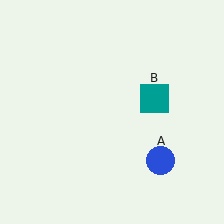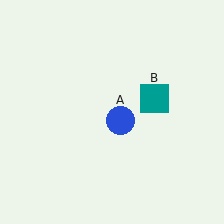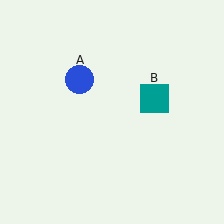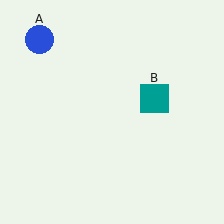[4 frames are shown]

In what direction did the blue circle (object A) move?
The blue circle (object A) moved up and to the left.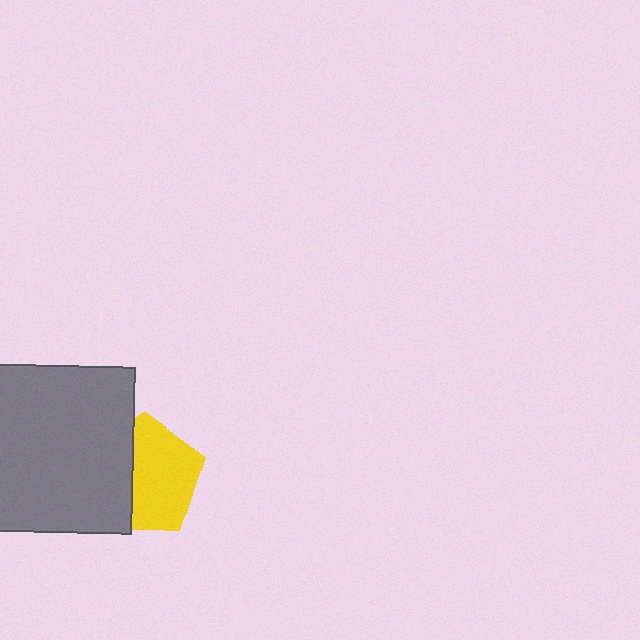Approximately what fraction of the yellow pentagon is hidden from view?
Roughly 40% of the yellow pentagon is hidden behind the gray square.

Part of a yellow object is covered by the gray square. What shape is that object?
It is a pentagon.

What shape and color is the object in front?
The object in front is a gray square.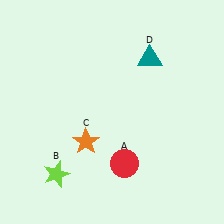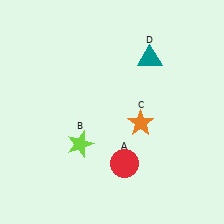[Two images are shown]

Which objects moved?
The objects that moved are: the lime star (B), the orange star (C).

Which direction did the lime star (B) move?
The lime star (B) moved up.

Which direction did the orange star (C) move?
The orange star (C) moved right.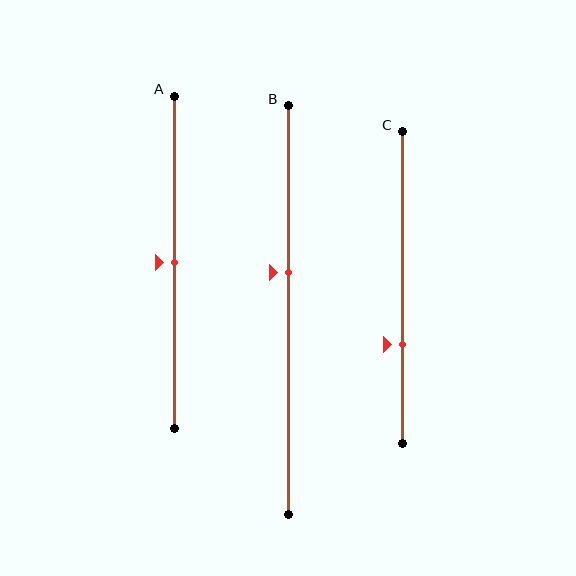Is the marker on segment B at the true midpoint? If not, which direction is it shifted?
No, the marker on segment B is shifted upward by about 9% of the segment length.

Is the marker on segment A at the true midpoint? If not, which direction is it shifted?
Yes, the marker on segment A is at the true midpoint.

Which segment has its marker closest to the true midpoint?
Segment A has its marker closest to the true midpoint.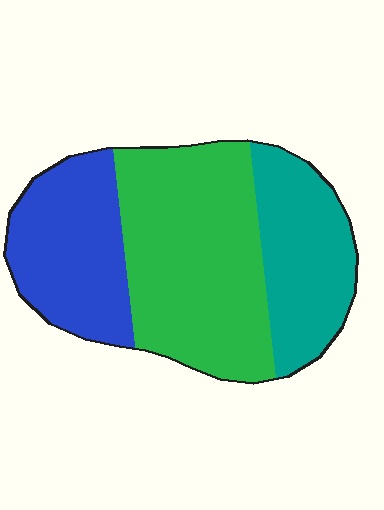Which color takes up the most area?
Green, at roughly 45%.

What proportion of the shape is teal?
Teal covers 26% of the shape.